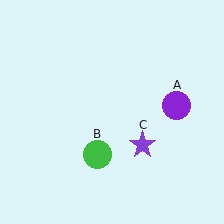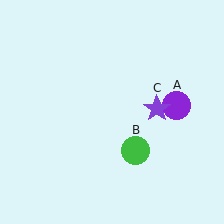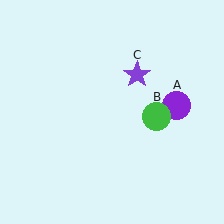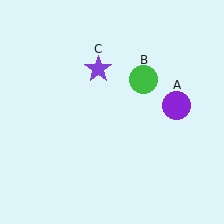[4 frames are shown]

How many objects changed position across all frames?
2 objects changed position: green circle (object B), purple star (object C).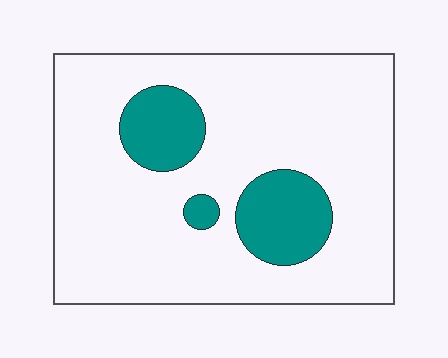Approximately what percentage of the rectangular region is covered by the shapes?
Approximately 15%.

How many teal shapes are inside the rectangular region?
3.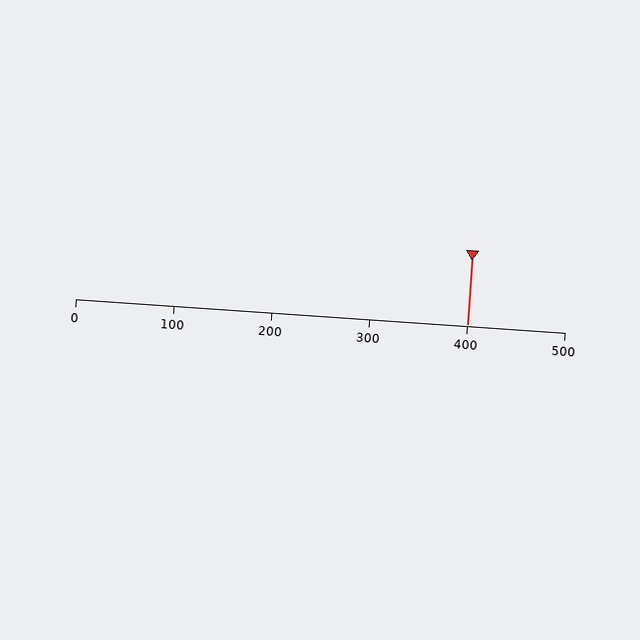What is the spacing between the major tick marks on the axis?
The major ticks are spaced 100 apart.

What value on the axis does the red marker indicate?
The marker indicates approximately 400.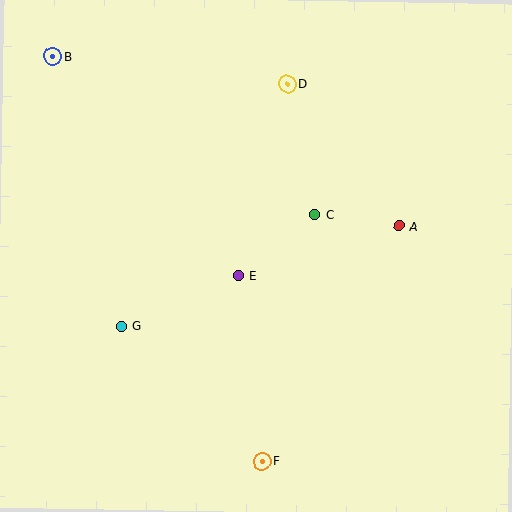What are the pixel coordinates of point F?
Point F is at (262, 461).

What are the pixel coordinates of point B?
Point B is at (53, 56).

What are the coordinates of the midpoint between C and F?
The midpoint between C and F is at (288, 338).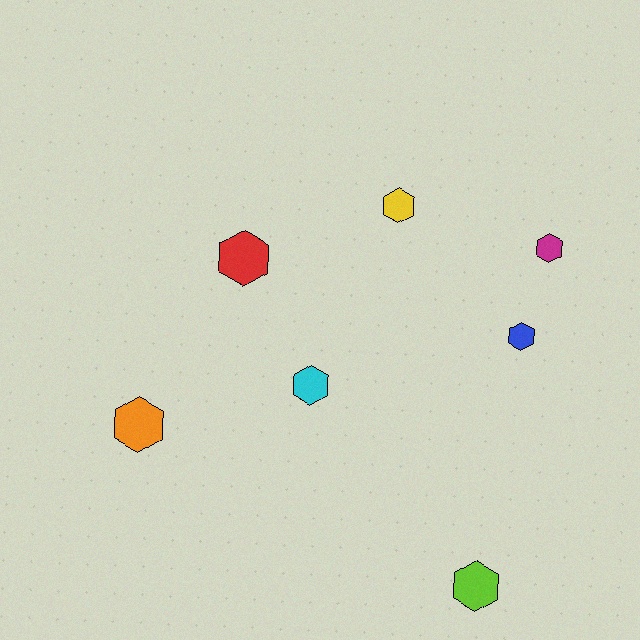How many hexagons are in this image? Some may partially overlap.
There are 7 hexagons.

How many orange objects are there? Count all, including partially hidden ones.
There is 1 orange object.